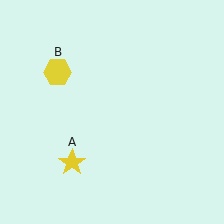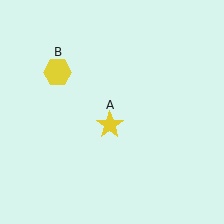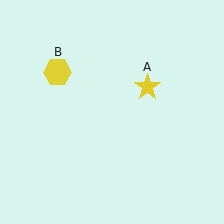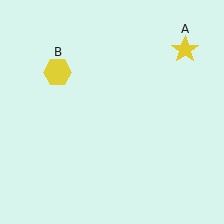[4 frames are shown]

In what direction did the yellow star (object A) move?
The yellow star (object A) moved up and to the right.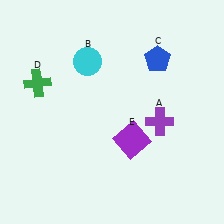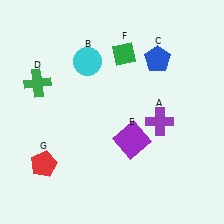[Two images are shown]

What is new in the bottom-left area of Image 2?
A red pentagon (G) was added in the bottom-left area of Image 2.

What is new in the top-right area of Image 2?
A green diamond (F) was added in the top-right area of Image 2.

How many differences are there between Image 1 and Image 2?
There are 2 differences between the two images.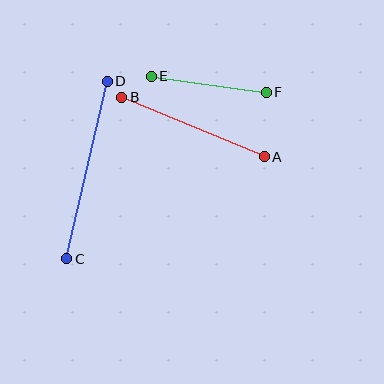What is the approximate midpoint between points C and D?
The midpoint is at approximately (87, 170) pixels.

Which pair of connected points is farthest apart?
Points C and D are farthest apart.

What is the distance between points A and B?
The distance is approximately 154 pixels.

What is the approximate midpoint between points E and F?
The midpoint is at approximately (209, 84) pixels.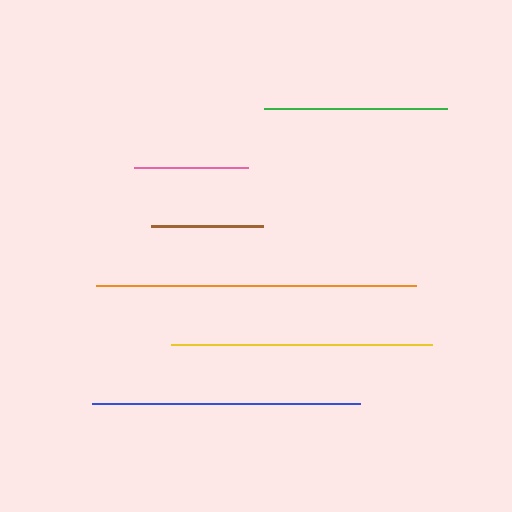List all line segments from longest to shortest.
From longest to shortest: orange, blue, yellow, green, pink, brown.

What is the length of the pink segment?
The pink segment is approximately 114 pixels long.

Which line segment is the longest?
The orange line is the longest at approximately 319 pixels.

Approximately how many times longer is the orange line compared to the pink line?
The orange line is approximately 2.8 times the length of the pink line.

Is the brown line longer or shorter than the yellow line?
The yellow line is longer than the brown line.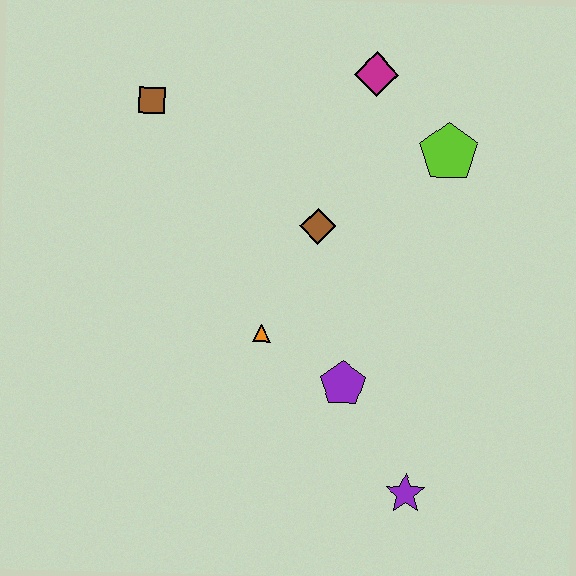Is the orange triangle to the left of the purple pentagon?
Yes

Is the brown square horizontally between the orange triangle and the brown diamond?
No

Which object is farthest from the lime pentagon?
The purple star is farthest from the lime pentagon.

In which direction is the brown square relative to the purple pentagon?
The brown square is above the purple pentagon.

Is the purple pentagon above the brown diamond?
No